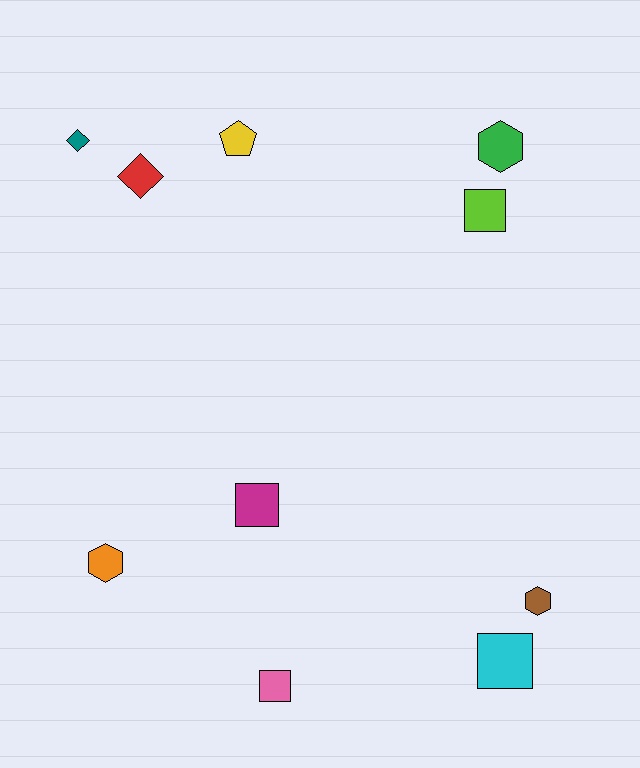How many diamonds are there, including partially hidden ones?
There are 2 diamonds.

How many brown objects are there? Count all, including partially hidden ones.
There is 1 brown object.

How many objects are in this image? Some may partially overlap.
There are 10 objects.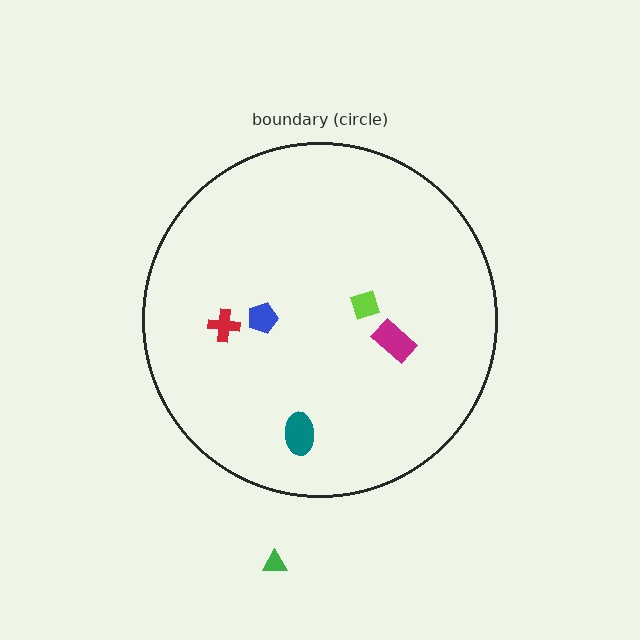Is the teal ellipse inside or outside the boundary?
Inside.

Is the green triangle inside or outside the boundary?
Outside.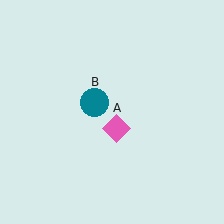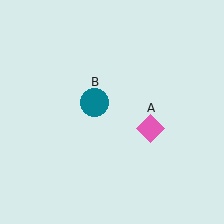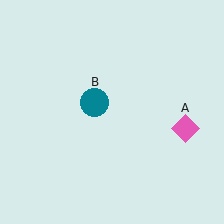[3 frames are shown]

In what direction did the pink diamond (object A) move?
The pink diamond (object A) moved right.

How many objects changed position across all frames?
1 object changed position: pink diamond (object A).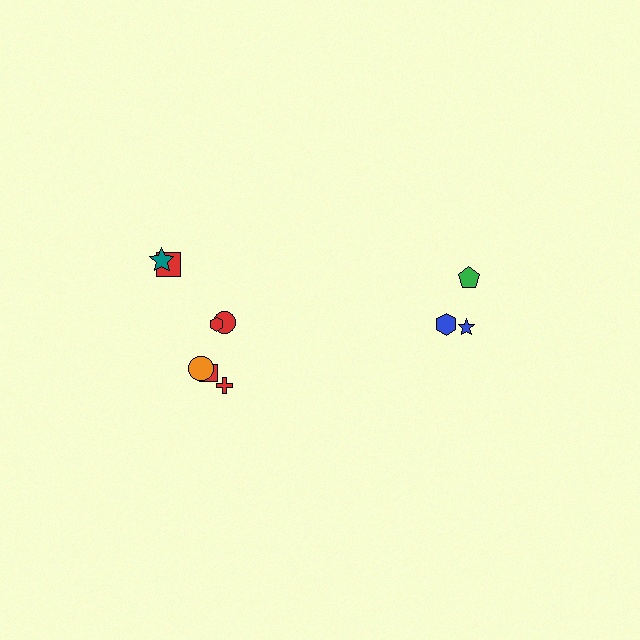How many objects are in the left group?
There are 7 objects.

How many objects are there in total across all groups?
There are 10 objects.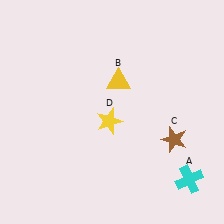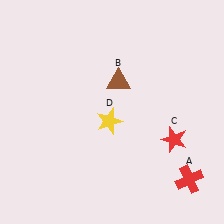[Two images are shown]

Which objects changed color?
A changed from cyan to red. B changed from yellow to brown. C changed from brown to red.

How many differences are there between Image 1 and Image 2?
There are 3 differences between the two images.